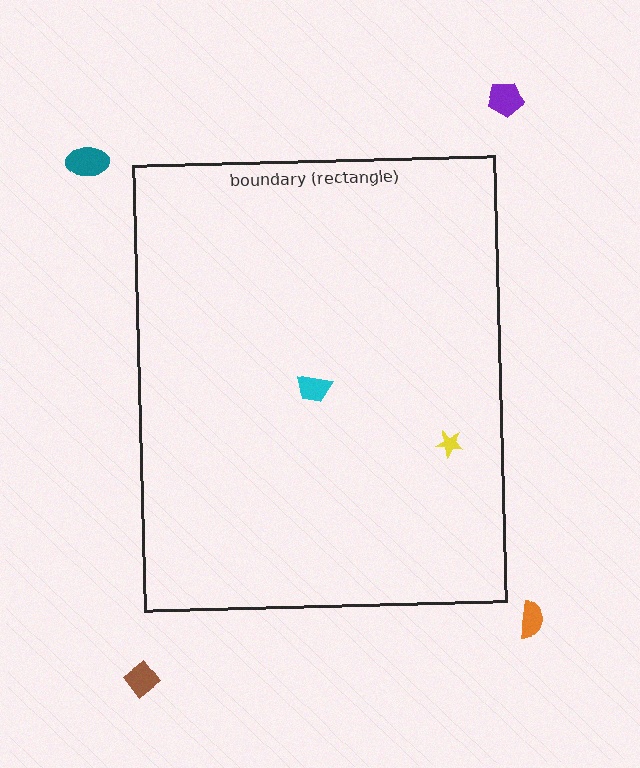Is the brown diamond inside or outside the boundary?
Outside.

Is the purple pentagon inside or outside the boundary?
Outside.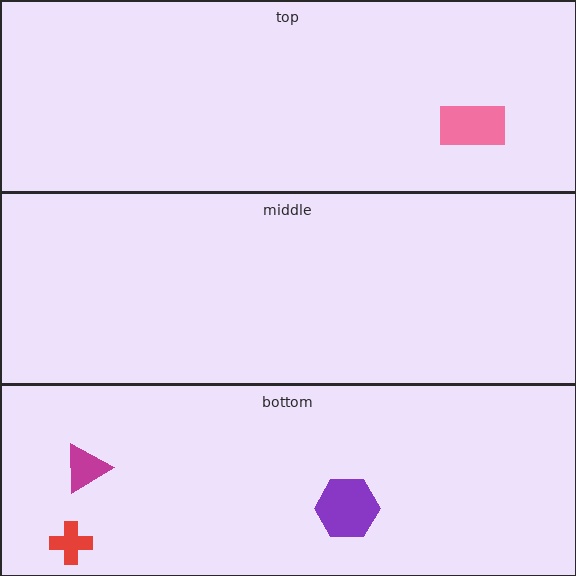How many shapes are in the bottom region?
3.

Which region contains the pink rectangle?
The top region.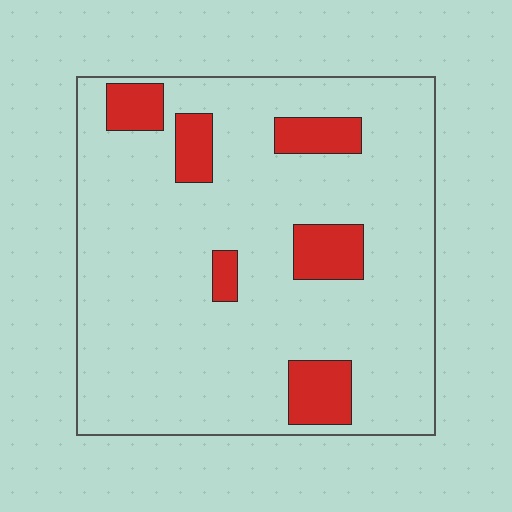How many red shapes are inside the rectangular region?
6.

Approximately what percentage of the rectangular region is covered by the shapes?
Approximately 15%.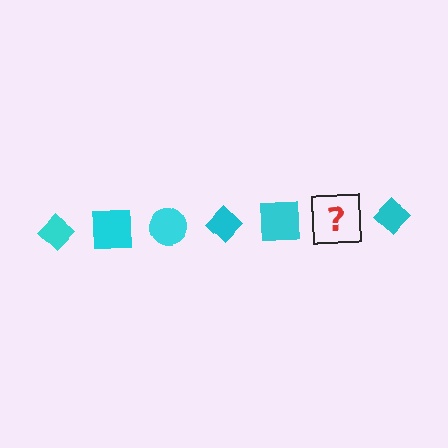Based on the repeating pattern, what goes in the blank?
The blank should be a cyan circle.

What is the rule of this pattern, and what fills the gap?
The rule is that the pattern cycles through diamond, square, circle shapes in cyan. The gap should be filled with a cyan circle.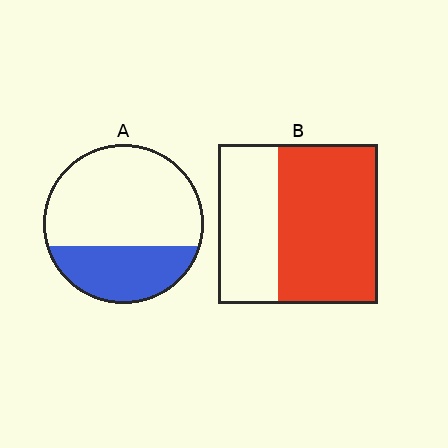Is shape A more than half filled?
No.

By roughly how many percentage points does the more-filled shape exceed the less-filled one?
By roughly 30 percentage points (B over A).